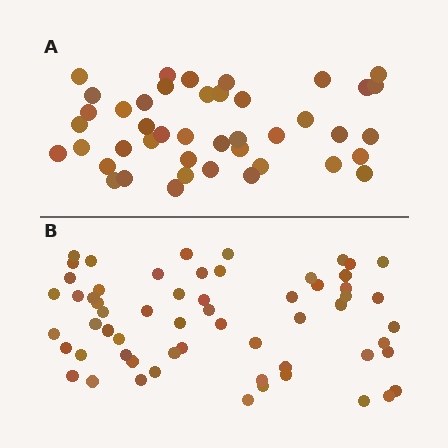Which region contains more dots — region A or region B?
Region B (the bottom region) has more dots.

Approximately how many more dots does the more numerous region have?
Region B has approximately 15 more dots than region A.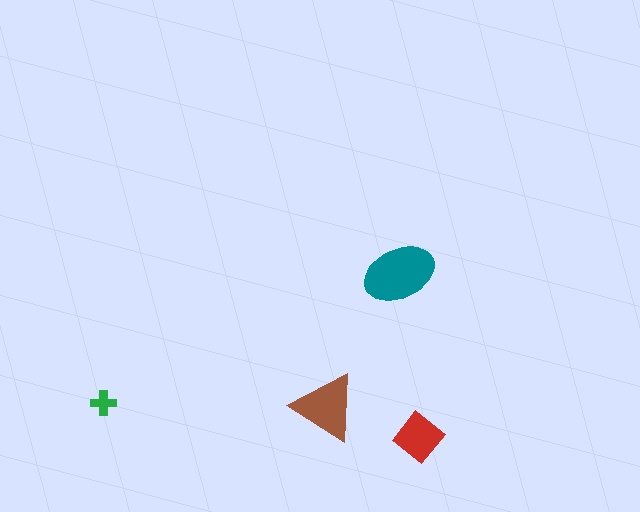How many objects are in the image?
There are 4 objects in the image.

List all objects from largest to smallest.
The teal ellipse, the brown triangle, the red diamond, the green cross.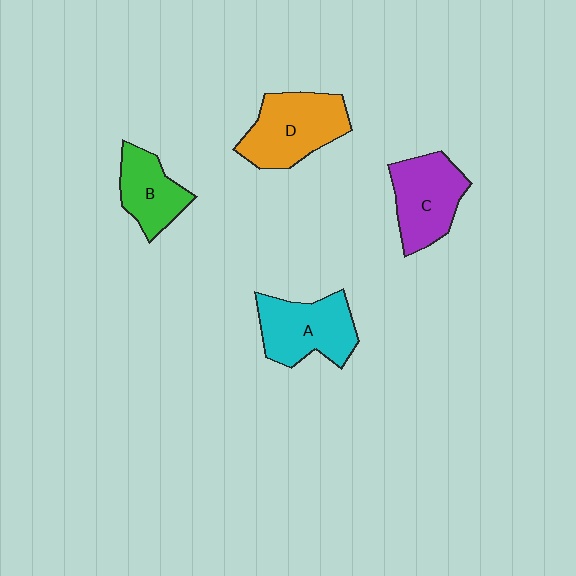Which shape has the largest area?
Shape D (orange).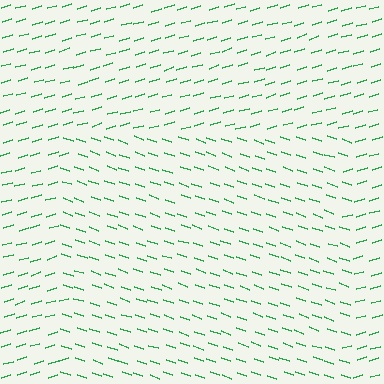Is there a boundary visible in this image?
Yes, there is a texture boundary formed by a change in line orientation.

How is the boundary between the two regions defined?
The boundary is defined purely by a change in line orientation (approximately 36 degrees difference). All lines are the same color and thickness.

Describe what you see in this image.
The image is filled with small green line segments. A rectangle region in the image has lines oriented differently from the surrounding lines, creating a visible texture boundary.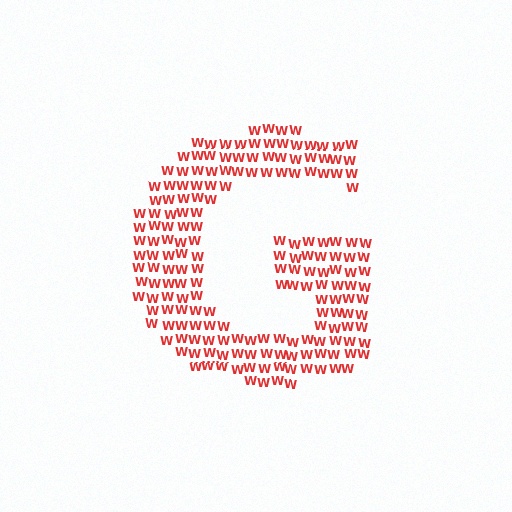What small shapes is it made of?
It is made of small letter W's.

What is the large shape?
The large shape is the letter G.